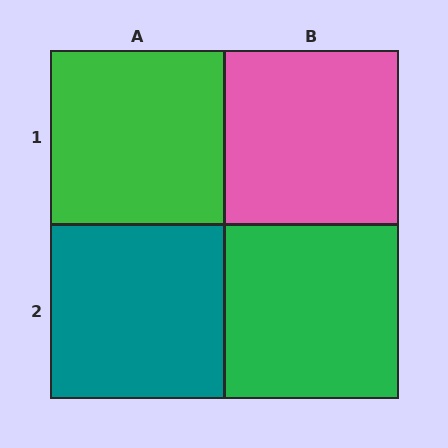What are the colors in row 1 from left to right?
Green, pink.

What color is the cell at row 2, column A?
Teal.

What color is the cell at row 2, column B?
Green.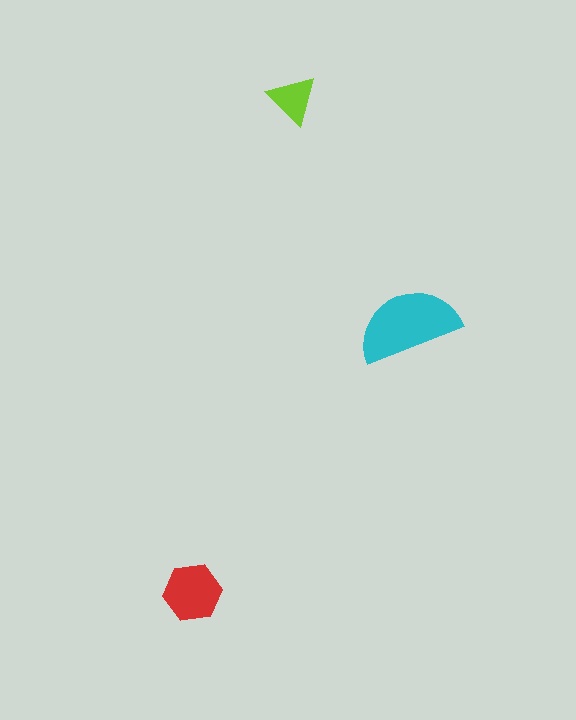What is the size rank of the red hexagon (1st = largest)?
2nd.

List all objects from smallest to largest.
The lime triangle, the red hexagon, the cyan semicircle.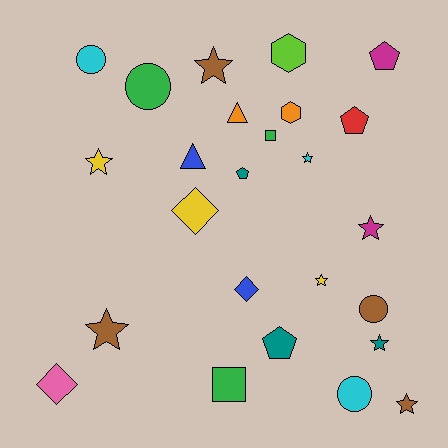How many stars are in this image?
There are 8 stars.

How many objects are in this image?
There are 25 objects.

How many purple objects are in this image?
There are no purple objects.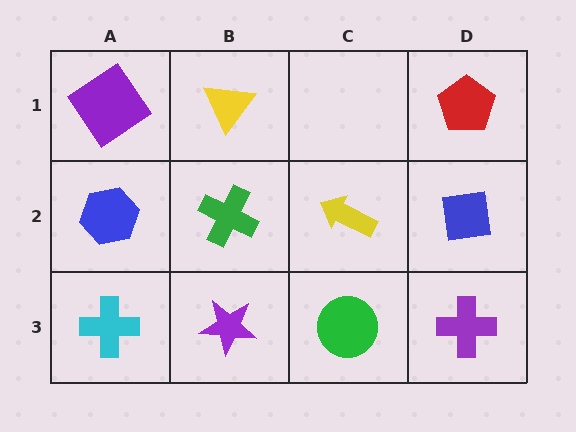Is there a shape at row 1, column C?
No, that cell is empty.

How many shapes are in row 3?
4 shapes.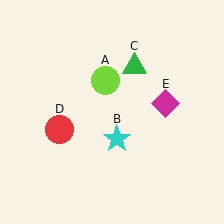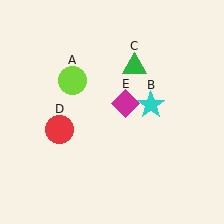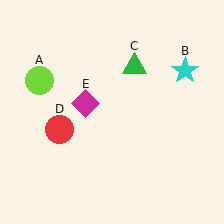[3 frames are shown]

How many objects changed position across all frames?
3 objects changed position: lime circle (object A), cyan star (object B), magenta diamond (object E).